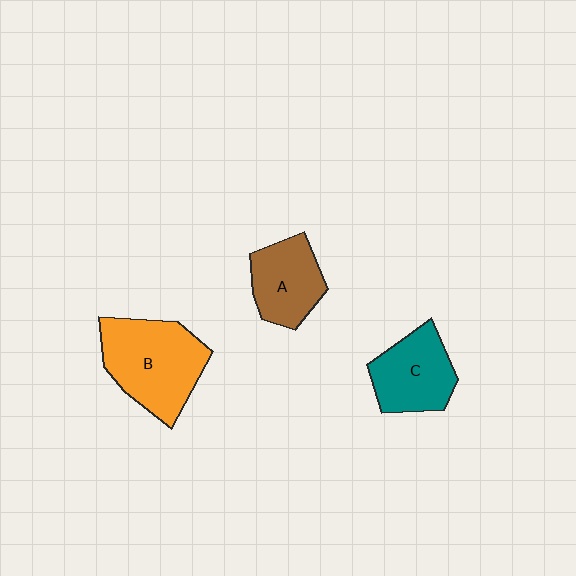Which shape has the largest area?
Shape B (orange).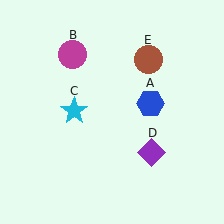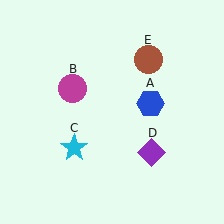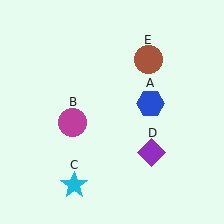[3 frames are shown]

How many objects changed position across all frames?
2 objects changed position: magenta circle (object B), cyan star (object C).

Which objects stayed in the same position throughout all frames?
Blue hexagon (object A) and purple diamond (object D) and brown circle (object E) remained stationary.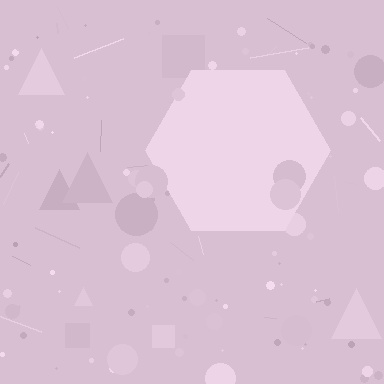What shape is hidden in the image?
A hexagon is hidden in the image.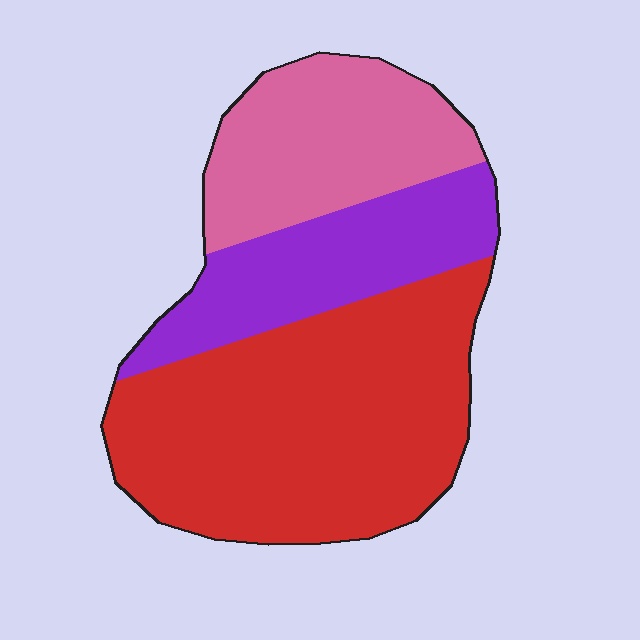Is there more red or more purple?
Red.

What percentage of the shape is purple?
Purple covers about 25% of the shape.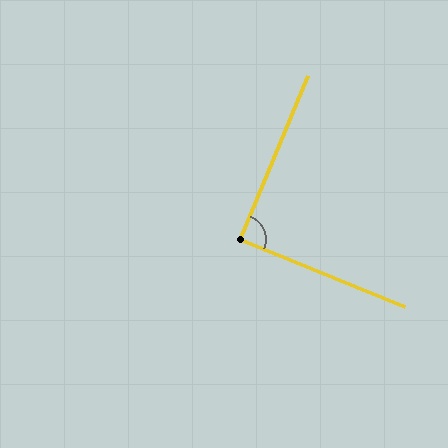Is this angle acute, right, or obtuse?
It is approximately a right angle.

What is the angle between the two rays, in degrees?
Approximately 90 degrees.